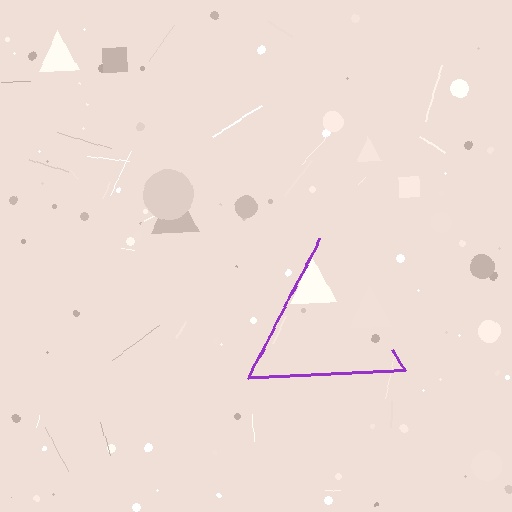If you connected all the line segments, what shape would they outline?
They would outline a triangle.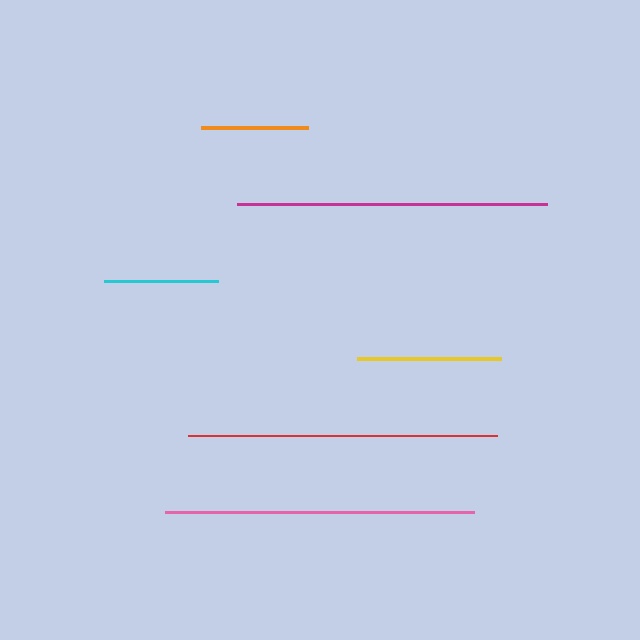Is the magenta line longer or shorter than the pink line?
The magenta line is longer than the pink line.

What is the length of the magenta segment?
The magenta segment is approximately 310 pixels long.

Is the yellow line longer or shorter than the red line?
The red line is longer than the yellow line.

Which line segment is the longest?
The magenta line is the longest at approximately 310 pixels.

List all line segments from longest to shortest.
From longest to shortest: magenta, pink, red, yellow, cyan, orange.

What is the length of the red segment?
The red segment is approximately 308 pixels long.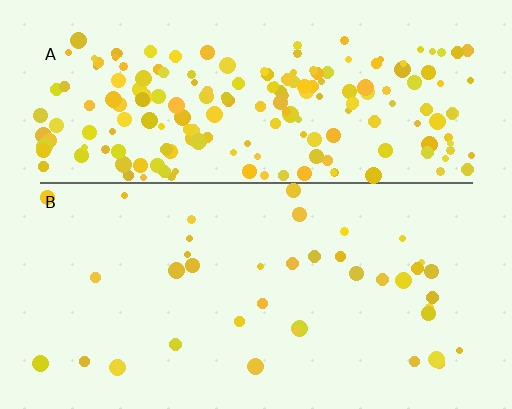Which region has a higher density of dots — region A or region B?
A (the top).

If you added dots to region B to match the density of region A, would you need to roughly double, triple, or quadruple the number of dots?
Approximately quadruple.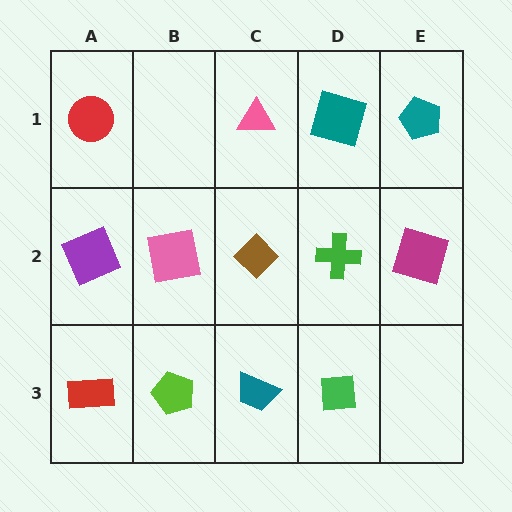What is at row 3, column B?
A lime pentagon.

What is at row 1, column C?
A pink triangle.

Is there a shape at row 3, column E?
No, that cell is empty.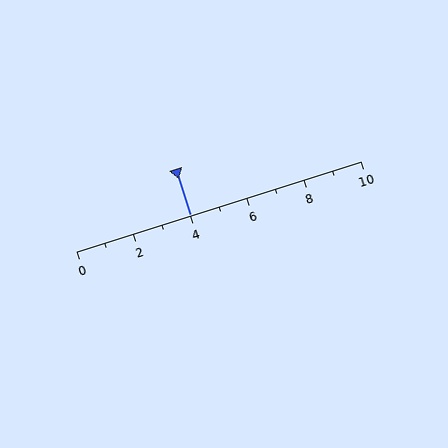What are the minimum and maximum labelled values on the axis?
The axis runs from 0 to 10.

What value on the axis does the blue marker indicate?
The marker indicates approximately 4.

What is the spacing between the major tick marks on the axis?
The major ticks are spaced 2 apart.